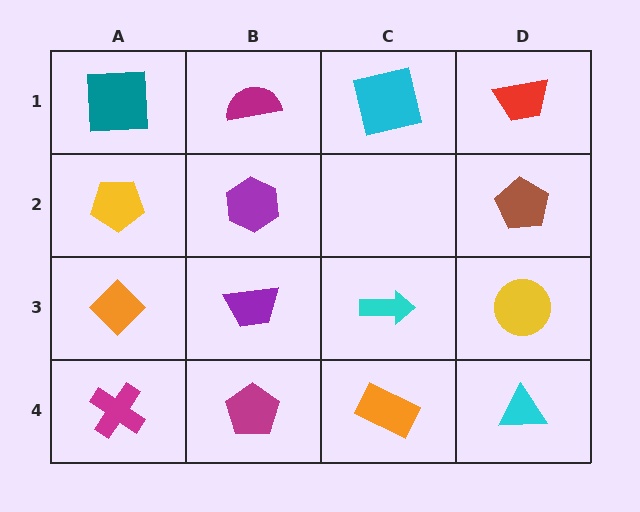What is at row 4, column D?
A cyan triangle.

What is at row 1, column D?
A red trapezoid.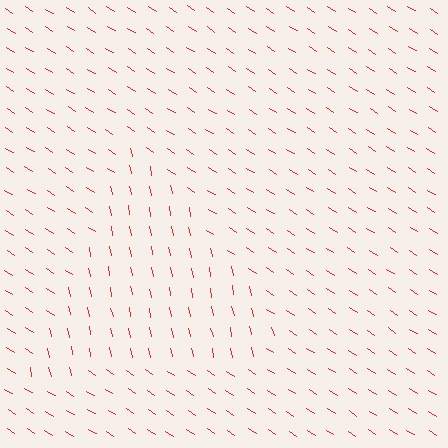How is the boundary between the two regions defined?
The boundary is defined purely by a change in line orientation (approximately 45 degrees difference). All lines are the same color and thickness.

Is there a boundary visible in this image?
Yes, there is a texture boundary formed by a change in line orientation.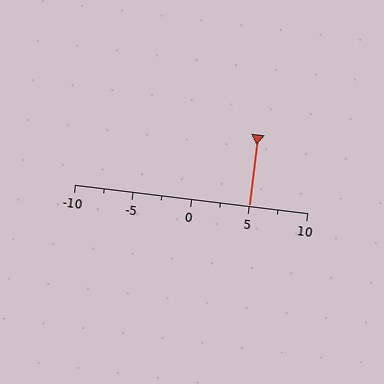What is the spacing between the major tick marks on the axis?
The major ticks are spaced 5 apart.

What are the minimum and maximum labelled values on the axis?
The axis runs from -10 to 10.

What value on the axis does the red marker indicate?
The marker indicates approximately 5.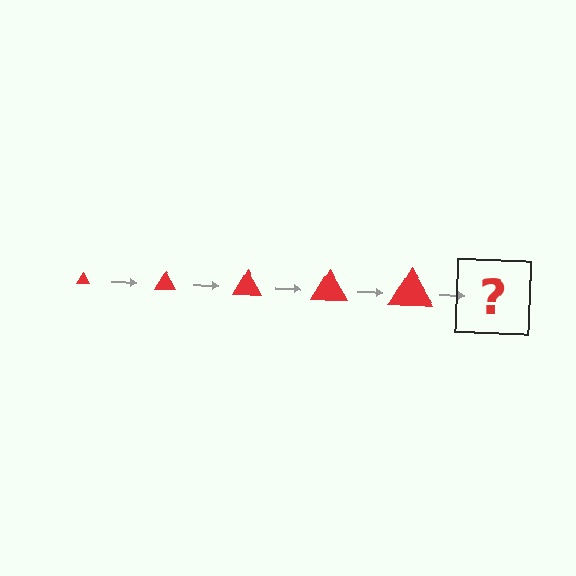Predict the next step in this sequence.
The next step is a red triangle, larger than the previous one.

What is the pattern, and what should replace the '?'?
The pattern is that the triangle gets progressively larger each step. The '?' should be a red triangle, larger than the previous one.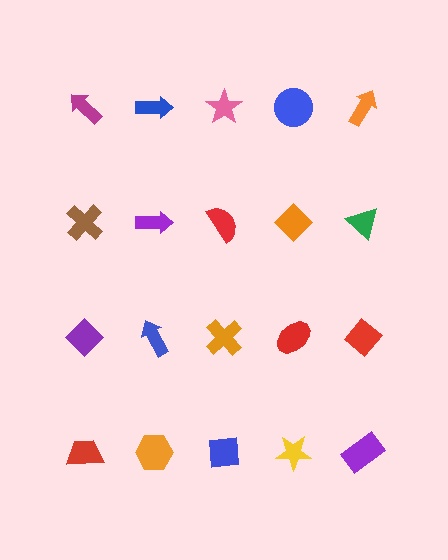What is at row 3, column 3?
An orange cross.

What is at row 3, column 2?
A blue arrow.